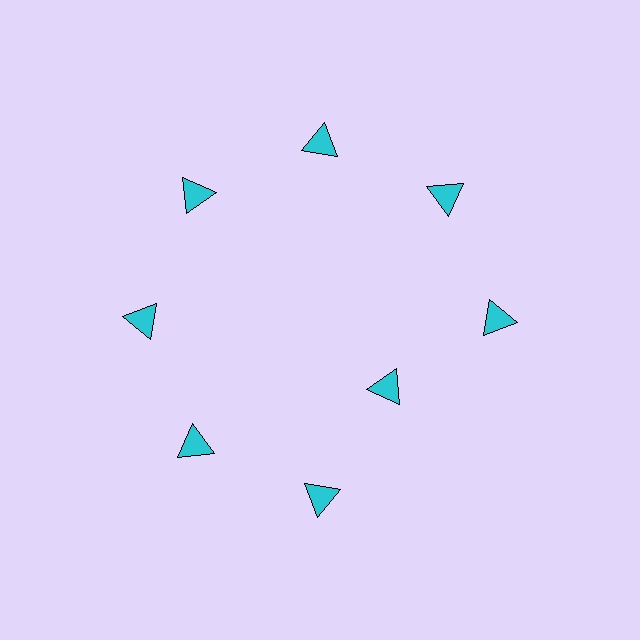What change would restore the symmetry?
The symmetry would be restored by moving it outward, back onto the ring so that all 8 triangles sit at equal angles and equal distance from the center.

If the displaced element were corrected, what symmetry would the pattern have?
It would have 8-fold rotational symmetry — the pattern would map onto itself every 45 degrees.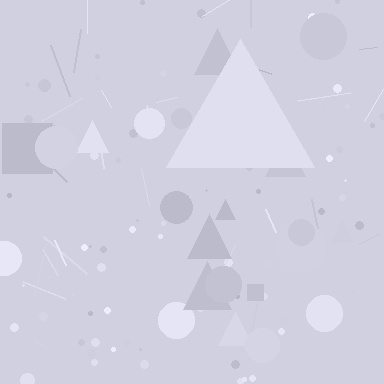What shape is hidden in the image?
A triangle is hidden in the image.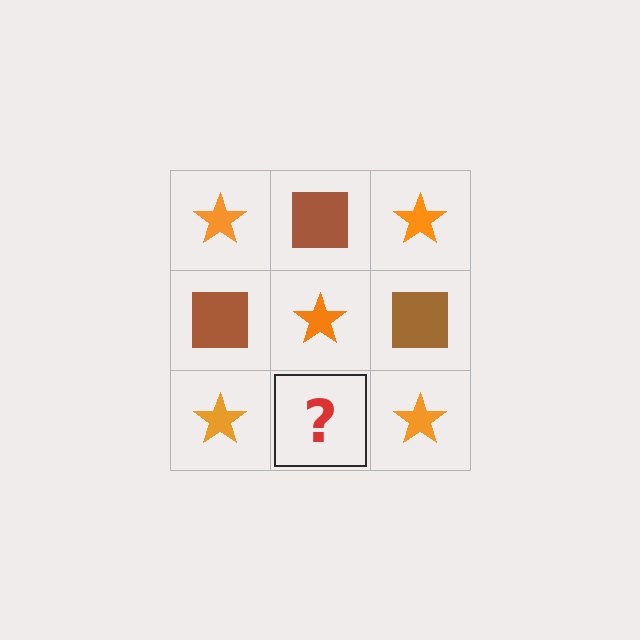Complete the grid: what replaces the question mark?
The question mark should be replaced with a brown square.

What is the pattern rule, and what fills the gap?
The rule is that it alternates orange star and brown square in a checkerboard pattern. The gap should be filled with a brown square.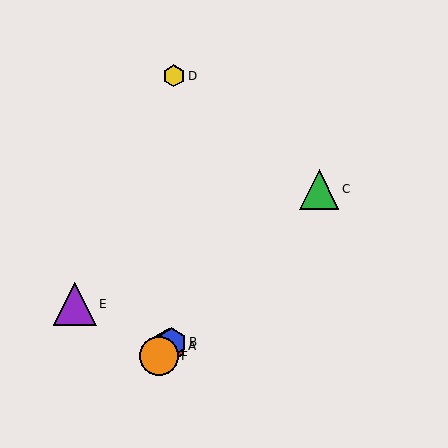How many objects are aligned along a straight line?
4 objects (A, B, C, F) are aligned along a straight line.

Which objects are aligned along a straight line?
Objects A, B, C, F are aligned along a straight line.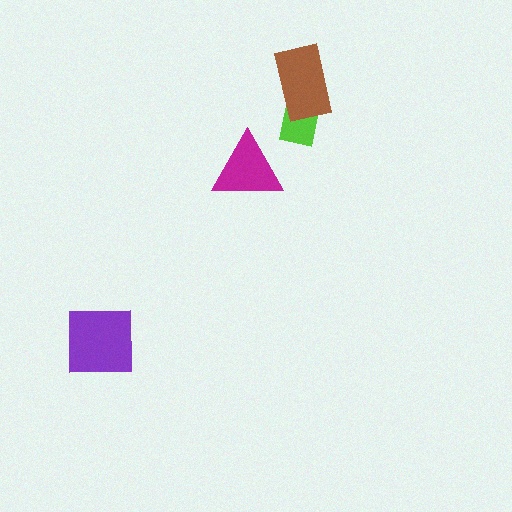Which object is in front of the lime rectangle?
The brown rectangle is in front of the lime rectangle.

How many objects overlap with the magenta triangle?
0 objects overlap with the magenta triangle.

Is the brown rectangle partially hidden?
No, no other shape covers it.